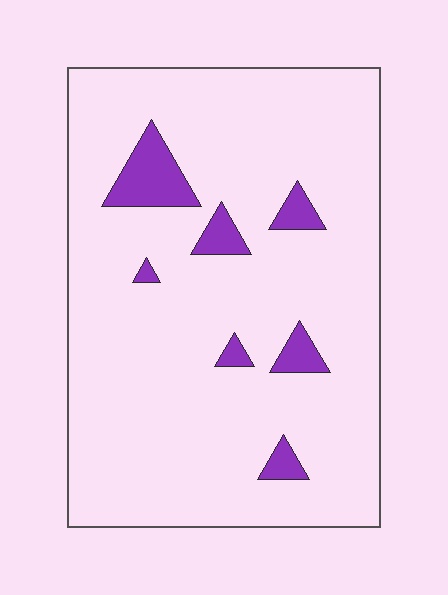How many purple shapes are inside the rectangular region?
7.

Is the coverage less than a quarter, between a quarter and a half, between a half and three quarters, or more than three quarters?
Less than a quarter.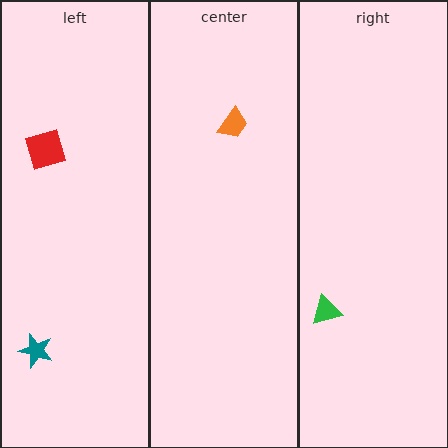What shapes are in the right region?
The green triangle.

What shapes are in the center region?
The orange trapezoid.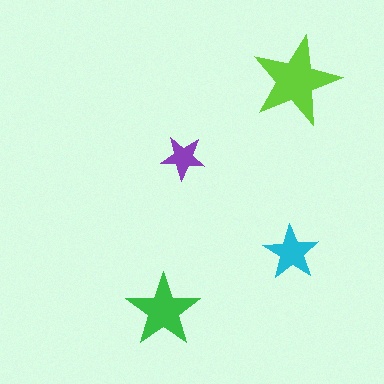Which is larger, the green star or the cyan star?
The green one.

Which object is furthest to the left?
The green star is leftmost.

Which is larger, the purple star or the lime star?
The lime one.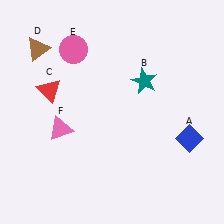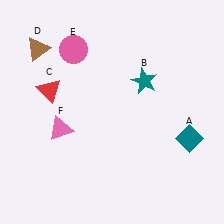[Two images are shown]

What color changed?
The diamond (A) changed from blue in Image 1 to teal in Image 2.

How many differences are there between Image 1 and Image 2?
There is 1 difference between the two images.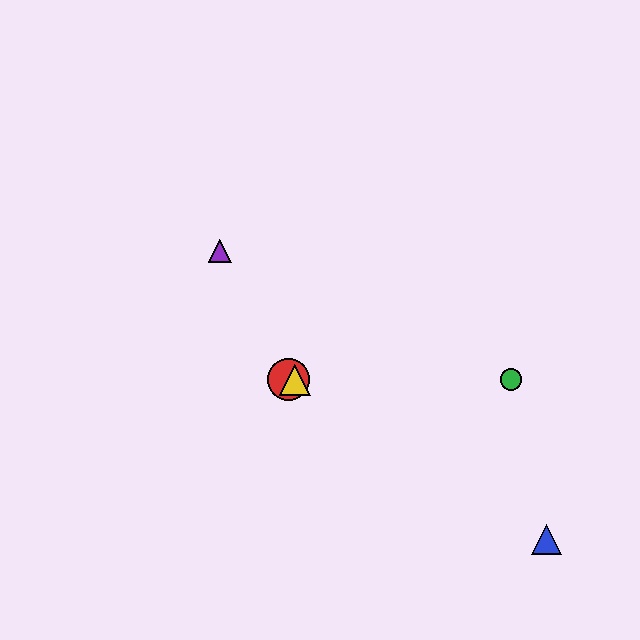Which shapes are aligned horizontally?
The red circle, the green circle, the yellow triangle are aligned horizontally.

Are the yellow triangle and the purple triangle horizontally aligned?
No, the yellow triangle is at y≈380 and the purple triangle is at y≈251.